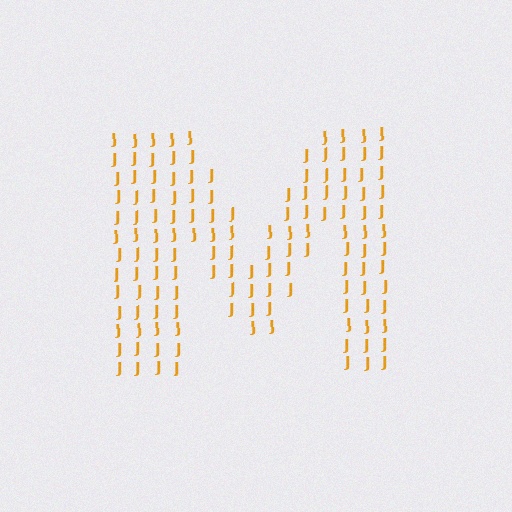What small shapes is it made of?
It is made of small letter J's.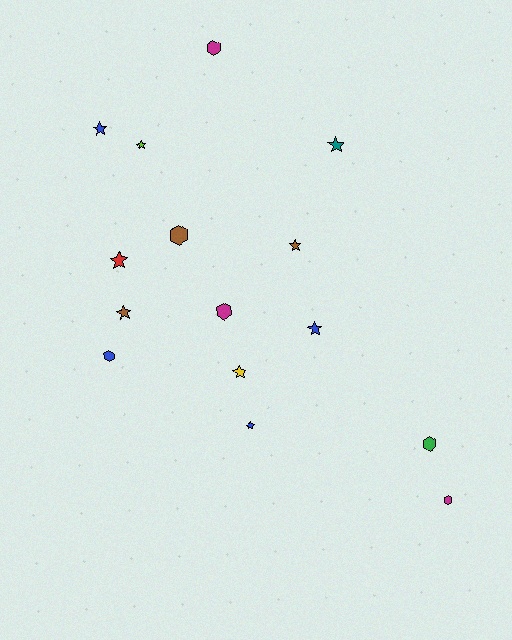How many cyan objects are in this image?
There are no cyan objects.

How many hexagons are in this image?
There are 6 hexagons.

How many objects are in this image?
There are 15 objects.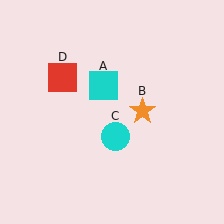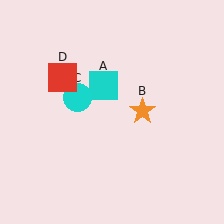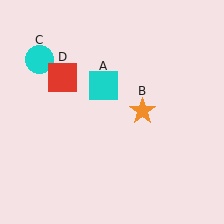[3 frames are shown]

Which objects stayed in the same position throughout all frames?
Cyan square (object A) and orange star (object B) and red square (object D) remained stationary.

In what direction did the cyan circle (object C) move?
The cyan circle (object C) moved up and to the left.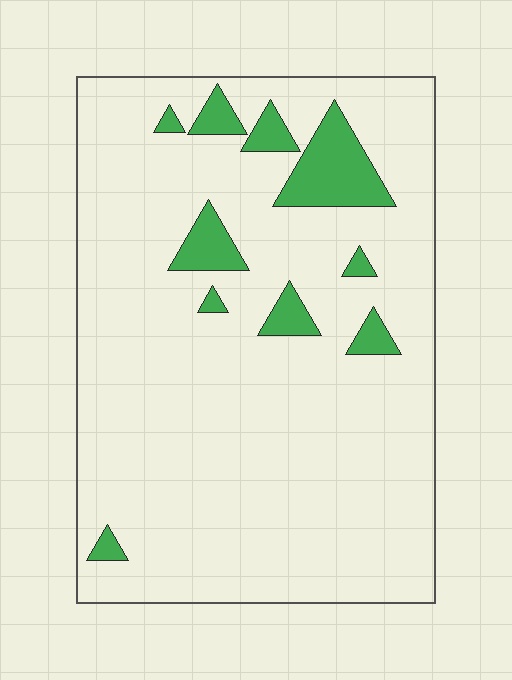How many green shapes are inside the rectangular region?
10.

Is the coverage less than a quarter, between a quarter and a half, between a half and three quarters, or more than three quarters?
Less than a quarter.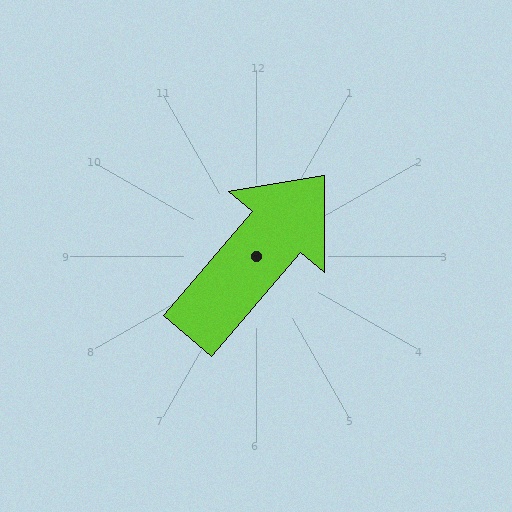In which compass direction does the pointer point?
Northeast.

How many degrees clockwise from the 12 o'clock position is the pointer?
Approximately 40 degrees.